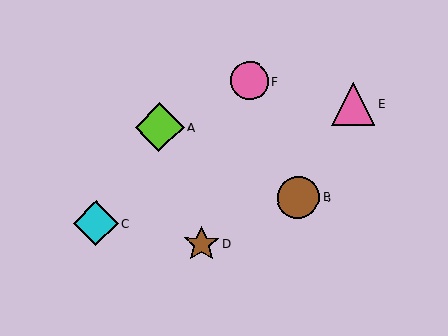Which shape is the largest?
The lime diamond (labeled A) is the largest.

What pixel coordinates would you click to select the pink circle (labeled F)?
Click at (250, 81) to select the pink circle F.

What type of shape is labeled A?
Shape A is a lime diamond.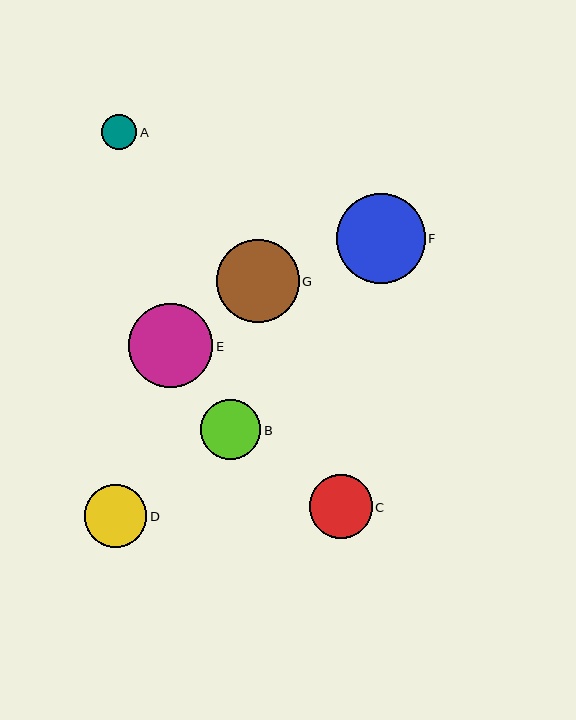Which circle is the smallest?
Circle A is the smallest with a size of approximately 35 pixels.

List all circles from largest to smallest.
From largest to smallest: F, E, G, C, D, B, A.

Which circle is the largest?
Circle F is the largest with a size of approximately 89 pixels.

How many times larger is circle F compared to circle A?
Circle F is approximately 2.6 times the size of circle A.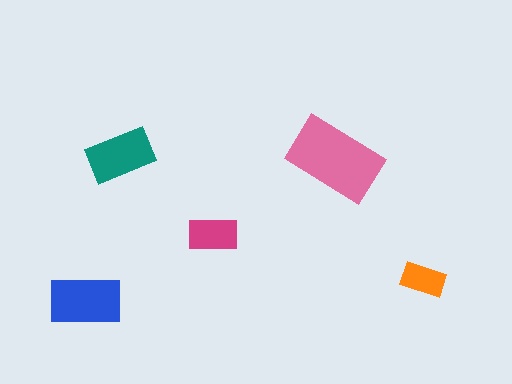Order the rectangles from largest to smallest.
the pink one, the blue one, the teal one, the magenta one, the orange one.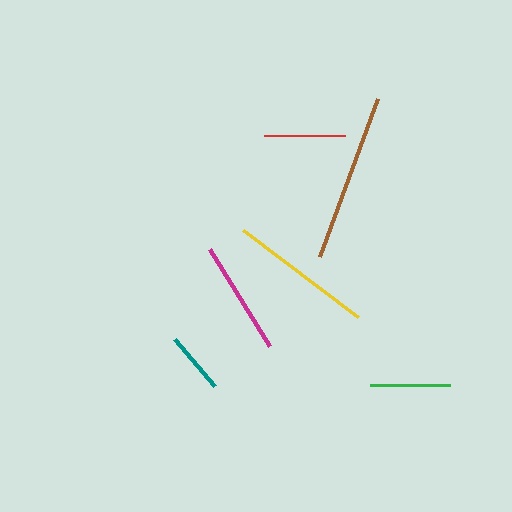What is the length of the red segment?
The red segment is approximately 82 pixels long.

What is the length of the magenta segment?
The magenta segment is approximately 114 pixels long.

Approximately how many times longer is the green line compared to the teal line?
The green line is approximately 1.3 times the length of the teal line.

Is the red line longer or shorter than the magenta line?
The magenta line is longer than the red line.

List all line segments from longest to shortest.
From longest to shortest: brown, yellow, magenta, red, green, teal.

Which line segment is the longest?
The brown line is the longest at approximately 169 pixels.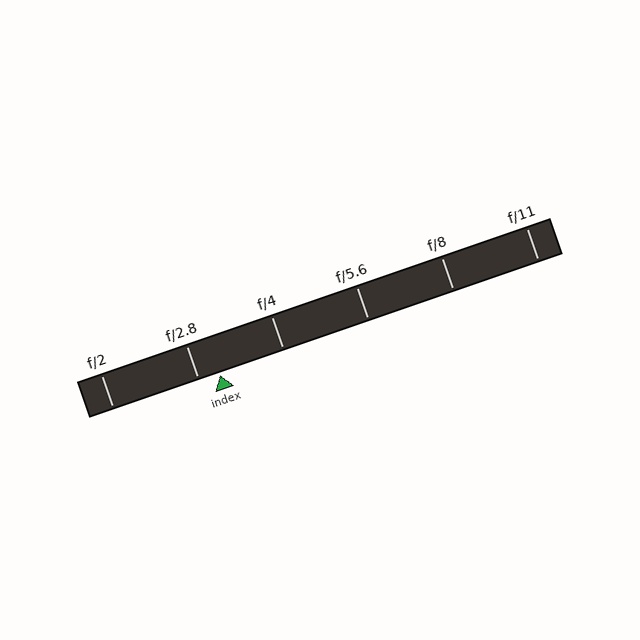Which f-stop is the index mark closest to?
The index mark is closest to f/2.8.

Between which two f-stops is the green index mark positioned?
The index mark is between f/2.8 and f/4.